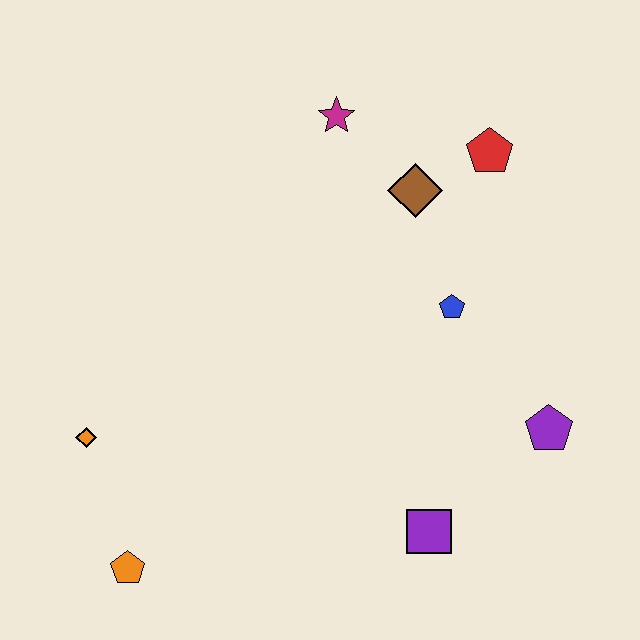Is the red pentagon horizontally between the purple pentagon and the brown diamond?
Yes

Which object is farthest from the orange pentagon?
The red pentagon is farthest from the orange pentagon.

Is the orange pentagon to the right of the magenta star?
No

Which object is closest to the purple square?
The purple pentagon is closest to the purple square.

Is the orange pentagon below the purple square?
Yes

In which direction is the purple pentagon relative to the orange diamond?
The purple pentagon is to the right of the orange diamond.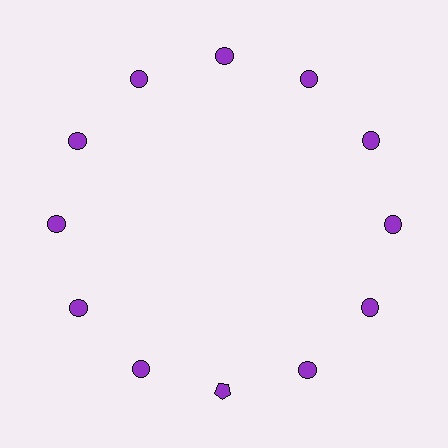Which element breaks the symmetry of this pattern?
The purple pentagon at roughly the 6 o'clock position breaks the symmetry. All other shapes are purple circles.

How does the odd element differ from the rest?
It has a different shape: pentagon instead of circle.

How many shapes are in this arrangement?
There are 12 shapes arranged in a ring pattern.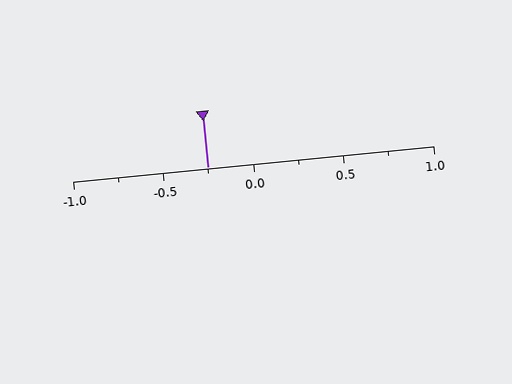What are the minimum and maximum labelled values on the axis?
The axis runs from -1.0 to 1.0.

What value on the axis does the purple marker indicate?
The marker indicates approximately -0.25.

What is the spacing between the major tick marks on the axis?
The major ticks are spaced 0.5 apart.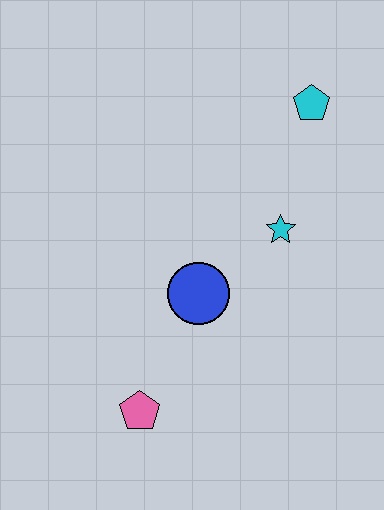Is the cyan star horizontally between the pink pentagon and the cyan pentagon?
Yes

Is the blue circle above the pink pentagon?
Yes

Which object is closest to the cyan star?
The blue circle is closest to the cyan star.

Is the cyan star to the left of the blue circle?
No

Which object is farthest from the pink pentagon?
The cyan pentagon is farthest from the pink pentagon.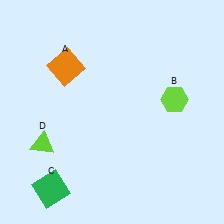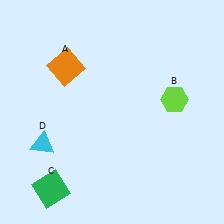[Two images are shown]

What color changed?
The triangle (D) changed from lime in Image 1 to cyan in Image 2.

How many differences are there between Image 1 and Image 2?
There is 1 difference between the two images.